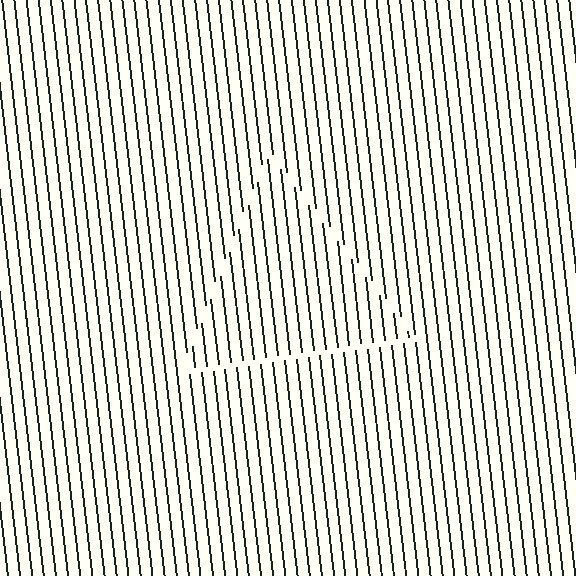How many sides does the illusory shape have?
3 sides — the line-ends trace a triangle.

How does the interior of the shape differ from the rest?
The interior of the shape contains the same grating, shifted by half a period — the contour is defined by the phase discontinuity where line-ends from the inner and outer gratings abut.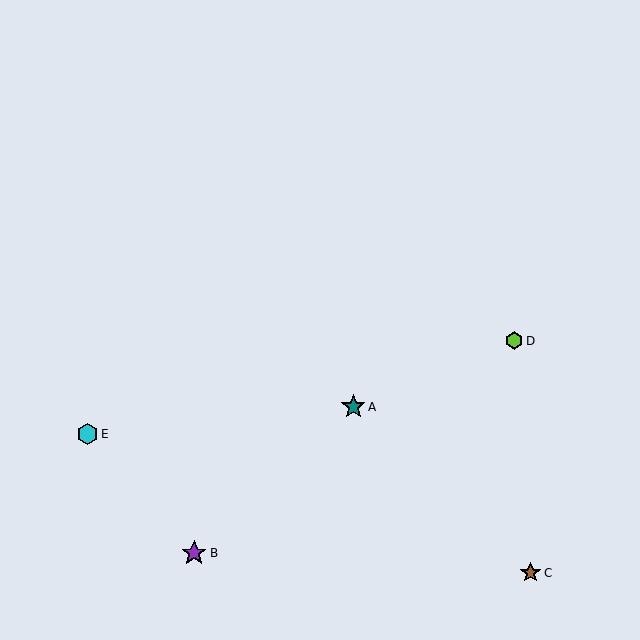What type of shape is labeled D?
Shape D is a lime hexagon.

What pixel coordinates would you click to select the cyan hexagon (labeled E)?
Click at (88, 434) to select the cyan hexagon E.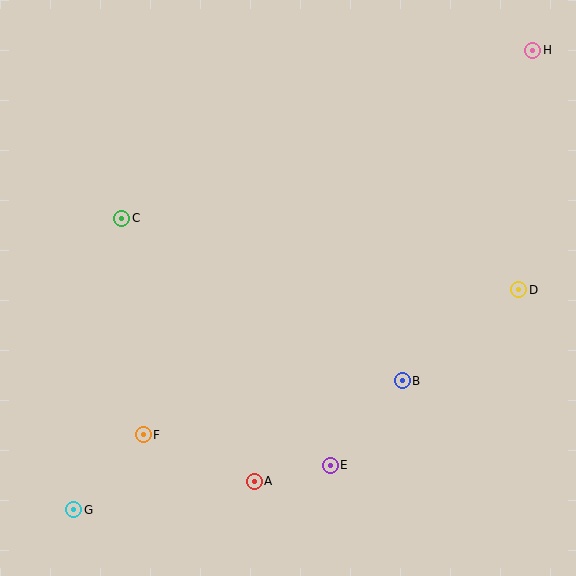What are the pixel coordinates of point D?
Point D is at (519, 290).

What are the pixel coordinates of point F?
Point F is at (143, 435).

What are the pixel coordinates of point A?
Point A is at (254, 481).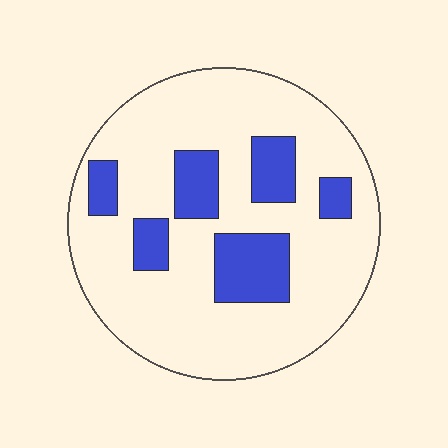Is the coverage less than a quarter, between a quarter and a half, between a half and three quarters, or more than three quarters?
Less than a quarter.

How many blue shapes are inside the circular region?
6.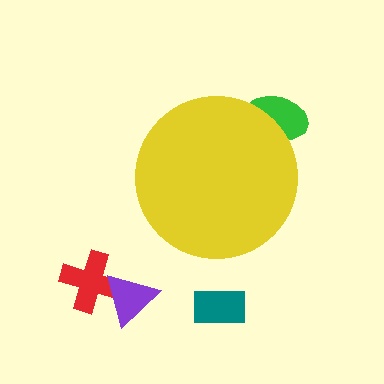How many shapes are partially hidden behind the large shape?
1 shape is partially hidden.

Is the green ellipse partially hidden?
Yes, the green ellipse is partially hidden behind the yellow circle.